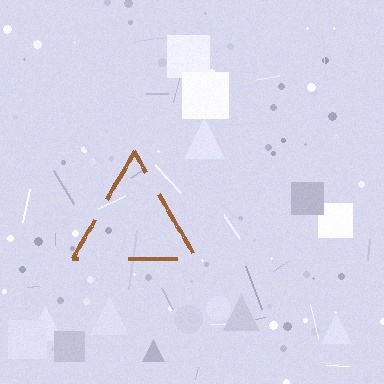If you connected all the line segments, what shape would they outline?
They would outline a triangle.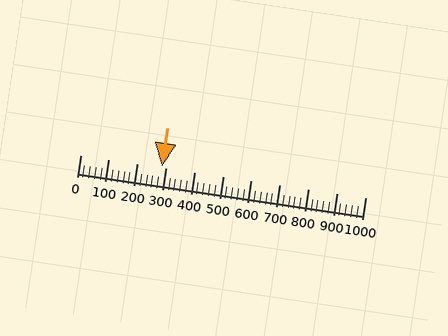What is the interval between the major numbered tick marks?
The major tick marks are spaced 100 units apart.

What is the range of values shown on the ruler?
The ruler shows values from 0 to 1000.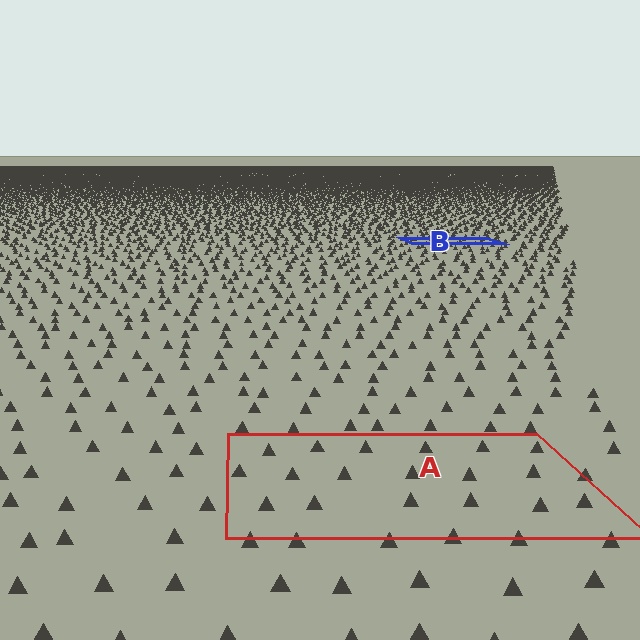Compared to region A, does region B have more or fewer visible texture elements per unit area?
Region B has more texture elements per unit area — they are packed more densely because it is farther away.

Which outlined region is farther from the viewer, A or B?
Region B is farther from the viewer — the texture elements inside it appear smaller and more densely packed.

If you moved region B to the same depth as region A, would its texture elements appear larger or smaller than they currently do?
They would appear larger. At a closer depth, the same texture elements are projected at a bigger on-screen size.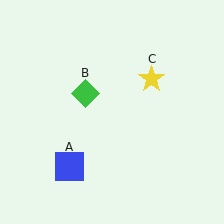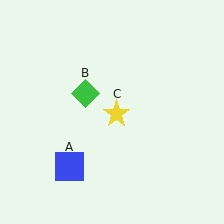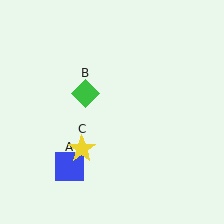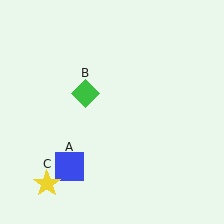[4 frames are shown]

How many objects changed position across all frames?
1 object changed position: yellow star (object C).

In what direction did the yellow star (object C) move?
The yellow star (object C) moved down and to the left.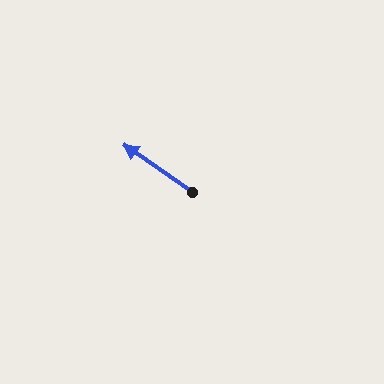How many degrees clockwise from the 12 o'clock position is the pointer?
Approximately 305 degrees.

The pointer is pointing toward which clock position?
Roughly 10 o'clock.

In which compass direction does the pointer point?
Northwest.